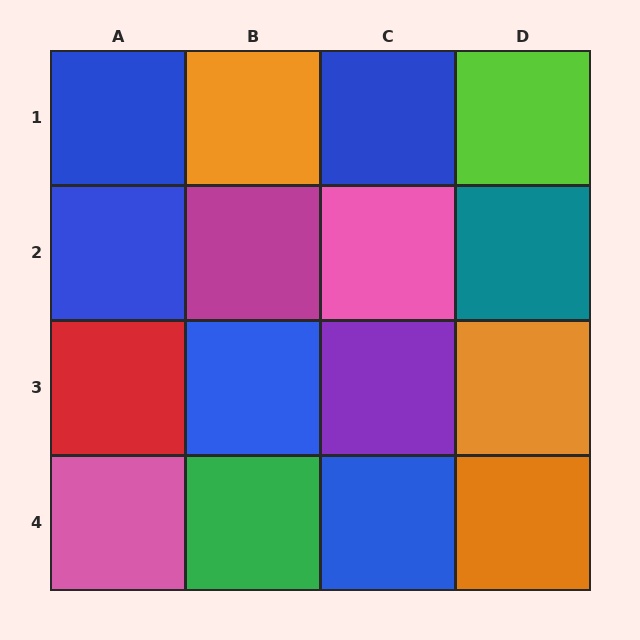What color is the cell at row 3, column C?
Purple.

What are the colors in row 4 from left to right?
Pink, green, blue, orange.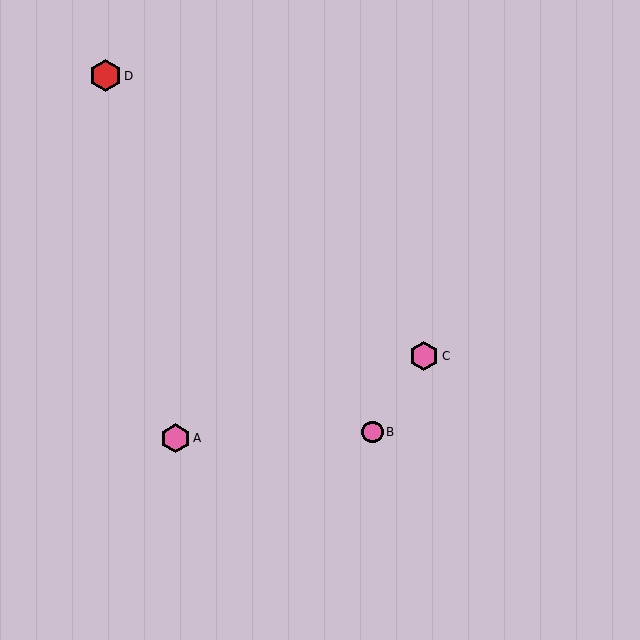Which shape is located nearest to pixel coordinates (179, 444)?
The pink hexagon (labeled A) at (176, 438) is nearest to that location.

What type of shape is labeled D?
Shape D is a red hexagon.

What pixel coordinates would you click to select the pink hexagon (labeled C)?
Click at (424, 356) to select the pink hexagon C.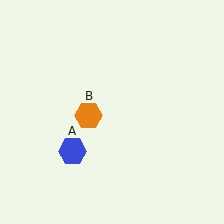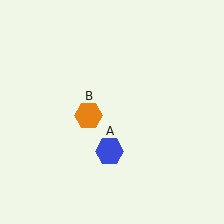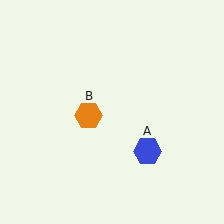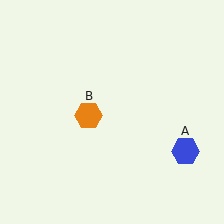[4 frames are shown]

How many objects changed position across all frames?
1 object changed position: blue hexagon (object A).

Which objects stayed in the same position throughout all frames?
Orange hexagon (object B) remained stationary.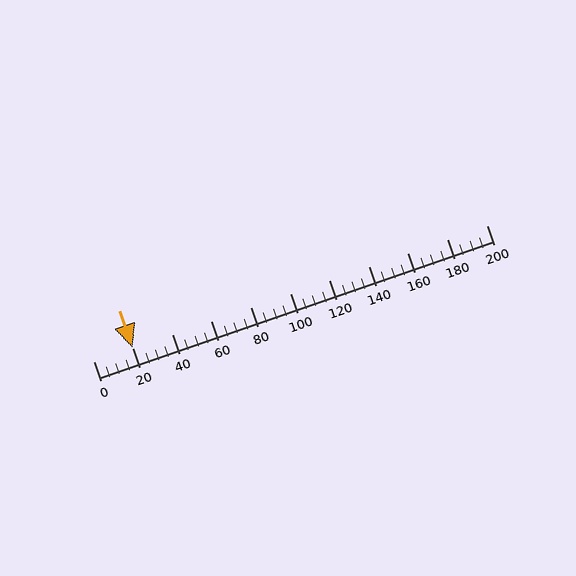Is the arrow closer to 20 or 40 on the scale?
The arrow is closer to 20.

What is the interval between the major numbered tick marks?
The major tick marks are spaced 20 units apart.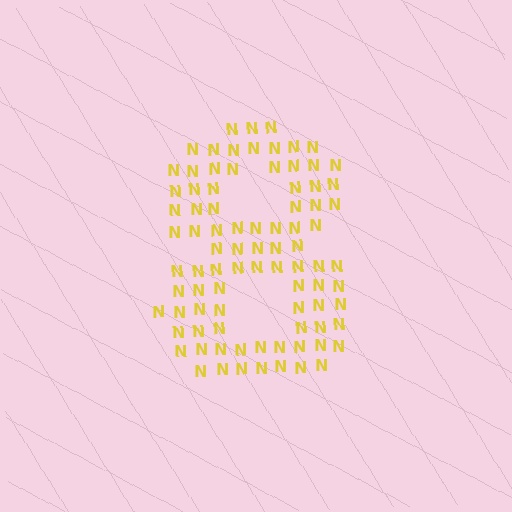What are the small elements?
The small elements are letter N's.